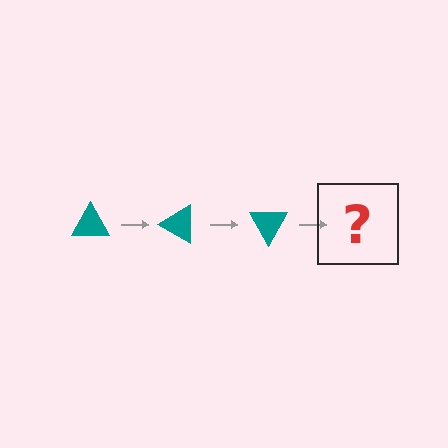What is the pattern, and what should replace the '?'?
The pattern is that the triangle rotates 30 degrees each step. The '?' should be a teal triangle rotated 90 degrees.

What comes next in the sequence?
The next element should be a teal triangle rotated 90 degrees.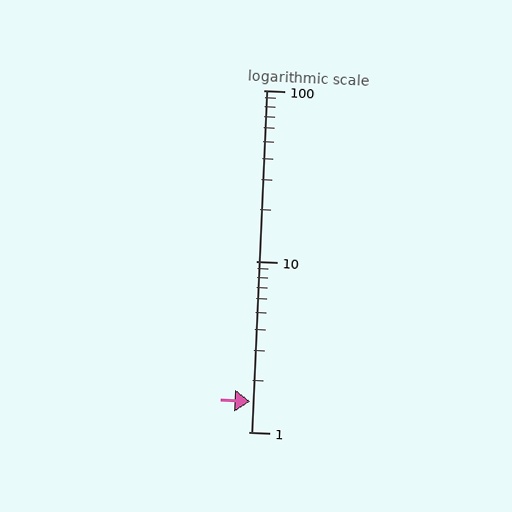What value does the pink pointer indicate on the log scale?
The pointer indicates approximately 1.5.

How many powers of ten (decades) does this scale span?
The scale spans 2 decades, from 1 to 100.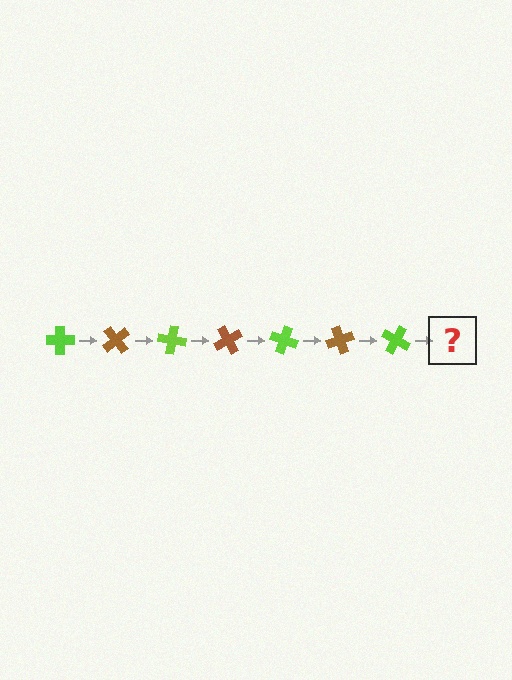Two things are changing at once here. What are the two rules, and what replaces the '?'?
The two rules are that it rotates 50 degrees each step and the color cycles through lime and brown. The '?' should be a brown cross, rotated 350 degrees from the start.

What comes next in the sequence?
The next element should be a brown cross, rotated 350 degrees from the start.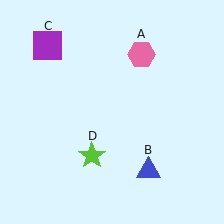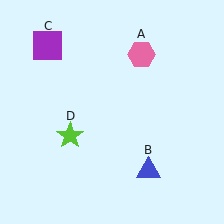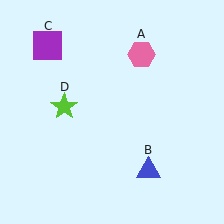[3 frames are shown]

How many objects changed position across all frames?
1 object changed position: lime star (object D).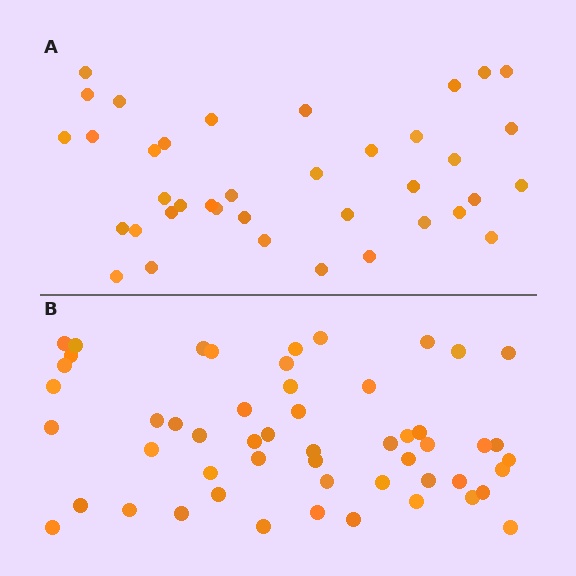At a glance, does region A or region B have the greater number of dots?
Region B (the bottom region) has more dots.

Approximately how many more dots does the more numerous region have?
Region B has approximately 15 more dots than region A.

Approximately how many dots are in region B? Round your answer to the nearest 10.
About 50 dots. (The exact count is 53, which rounds to 50.)